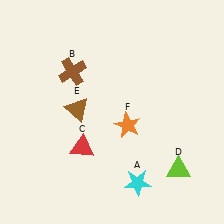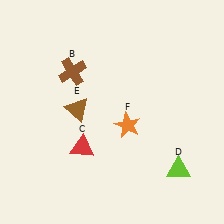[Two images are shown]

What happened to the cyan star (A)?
The cyan star (A) was removed in Image 2. It was in the bottom-right area of Image 1.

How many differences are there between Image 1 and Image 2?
There is 1 difference between the two images.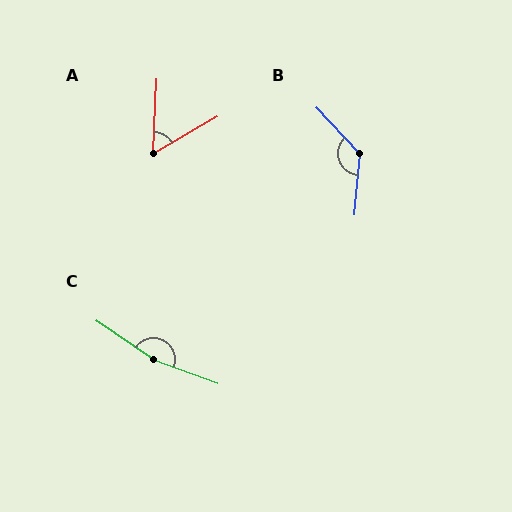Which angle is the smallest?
A, at approximately 57 degrees.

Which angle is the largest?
C, at approximately 167 degrees.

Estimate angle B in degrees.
Approximately 131 degrees.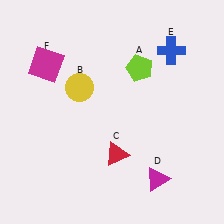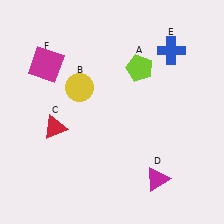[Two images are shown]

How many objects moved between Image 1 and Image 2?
1 object moved between the two images.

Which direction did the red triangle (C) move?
The red triangle (C) moved left.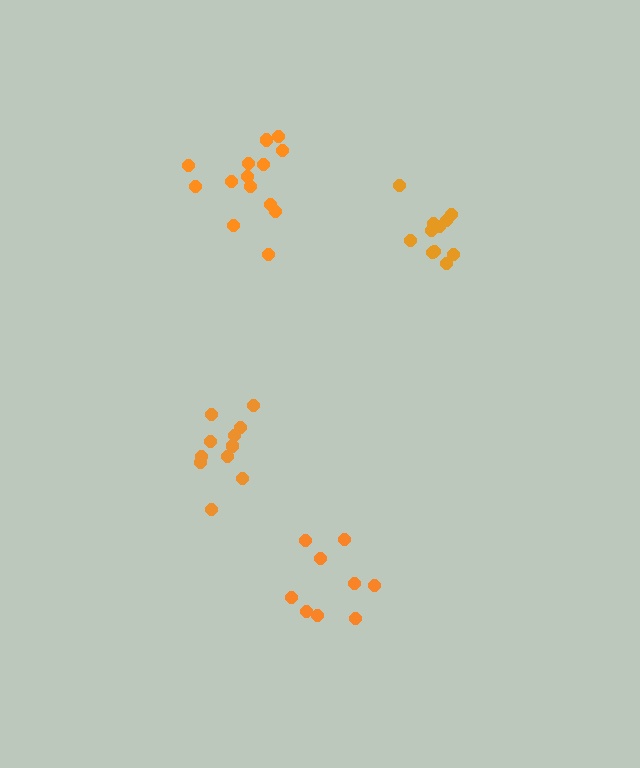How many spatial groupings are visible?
There are 4 spatial groupings.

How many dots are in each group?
Group 1: 14 dots, Group 2: 9 dots, Group 3: 11 dots, Group 4: 12 dots (46 total).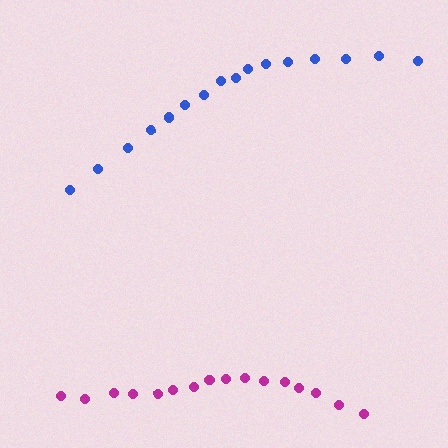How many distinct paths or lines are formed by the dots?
There are 2 distinct paths.